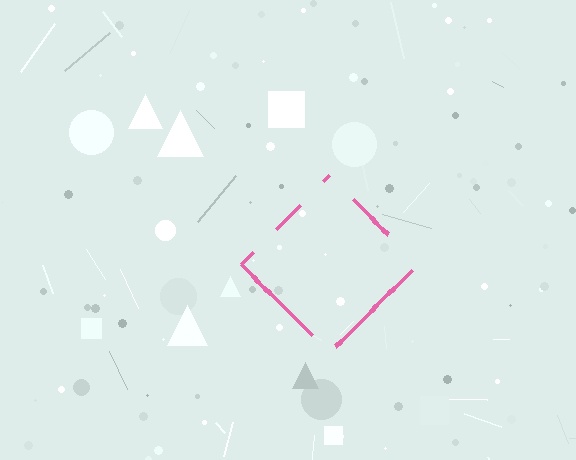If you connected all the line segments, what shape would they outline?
They would outline a diamond.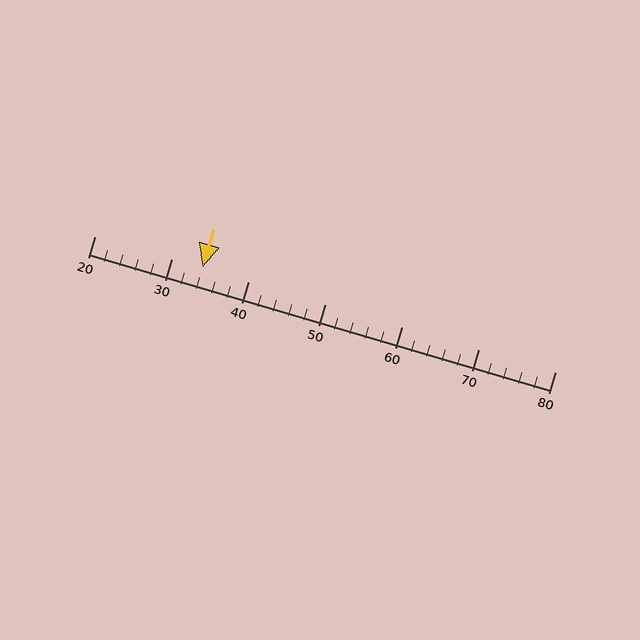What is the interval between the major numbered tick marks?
The major tick marks are spaced 10 units apart.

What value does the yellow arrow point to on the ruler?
The yellow arrow points to approximately 34.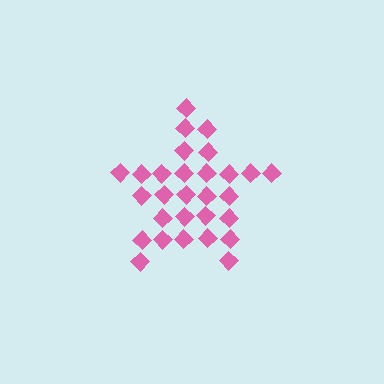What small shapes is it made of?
It is made of small diamonds.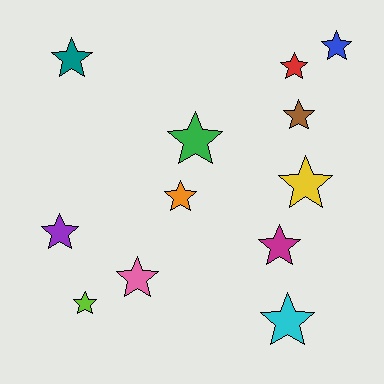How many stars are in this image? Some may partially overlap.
There are 12 stars.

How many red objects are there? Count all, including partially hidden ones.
There is 1 red object.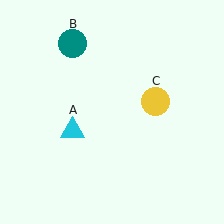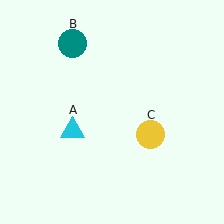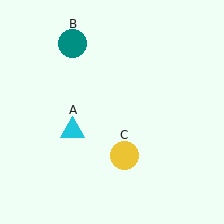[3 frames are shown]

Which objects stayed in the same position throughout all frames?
Cyan triangle (object A) and teal circle (object B) remained stationary.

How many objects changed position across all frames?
1 object changed position: yellow circle (object C).